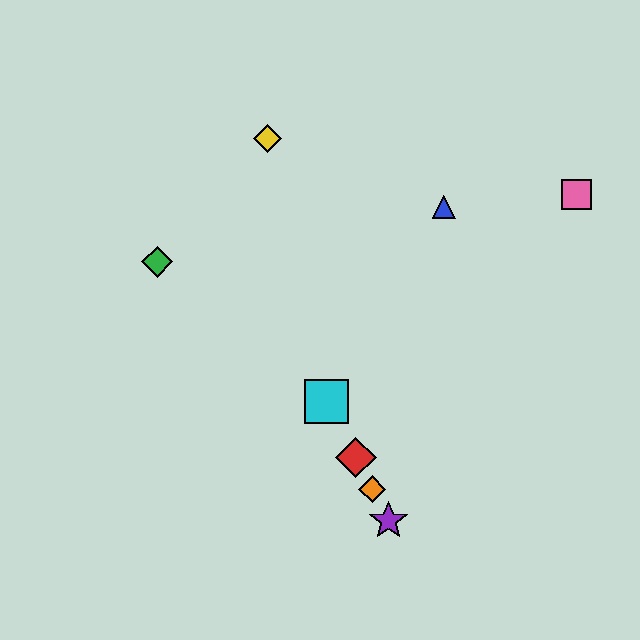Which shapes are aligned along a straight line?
The red diamond, the purple star, the orange diamond, the cyan square are aligned along a straight line.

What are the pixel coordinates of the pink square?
The pink square is at (576, 194).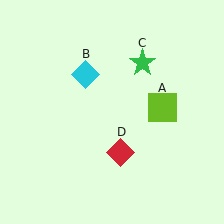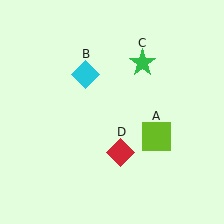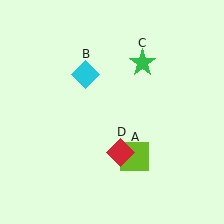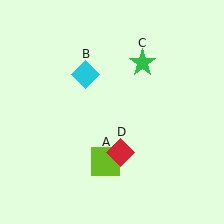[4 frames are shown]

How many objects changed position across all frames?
1 object changed position: lime square (object A).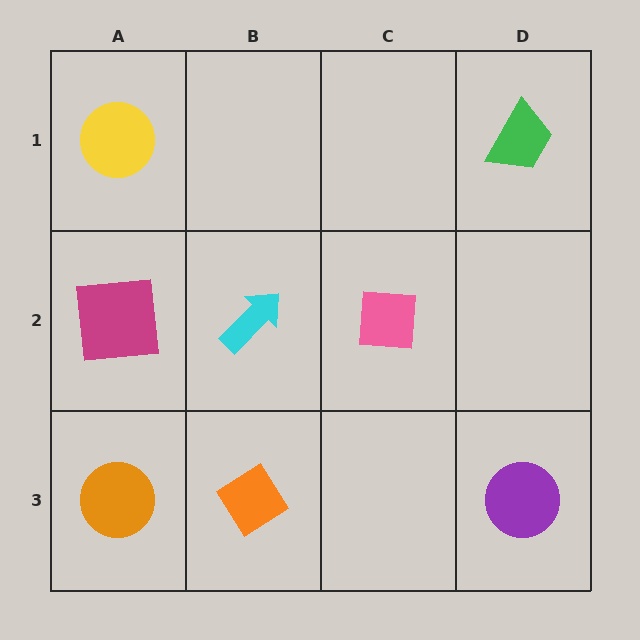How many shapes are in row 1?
2 shapes.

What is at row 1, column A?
A yellow circle.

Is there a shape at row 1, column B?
No, that cell is empty.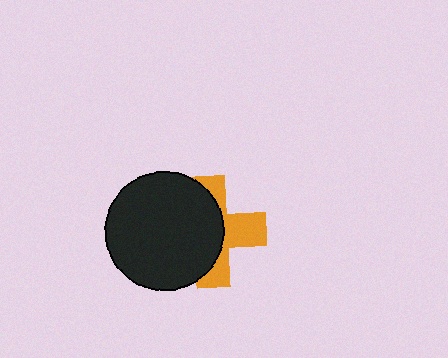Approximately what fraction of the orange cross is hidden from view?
Roughly 56% of the orange cross is hidden behind the black circle.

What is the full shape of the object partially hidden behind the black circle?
The partially hidden object is an orange cross.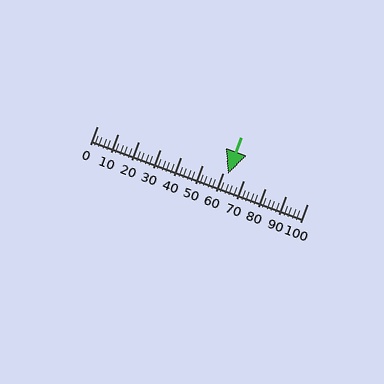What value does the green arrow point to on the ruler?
The green arrow points to approximately 62.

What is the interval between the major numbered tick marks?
The major tick marks are spaced 10 units apart.